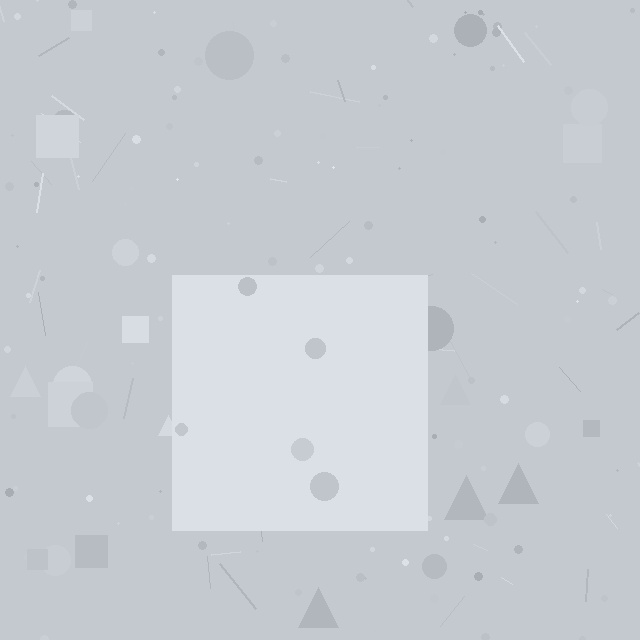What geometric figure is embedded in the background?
A square is embedded in the background.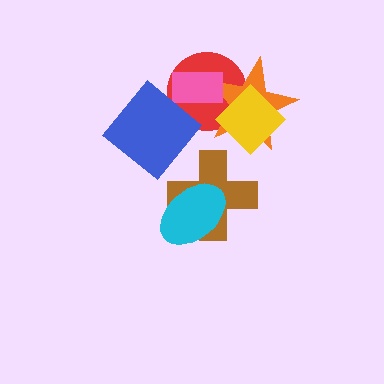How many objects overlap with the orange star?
3 objects overlap with the orange star.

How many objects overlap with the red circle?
4 objects overlap with the red circle.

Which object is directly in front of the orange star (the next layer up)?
The pink rectangle is directly in front of the orange star.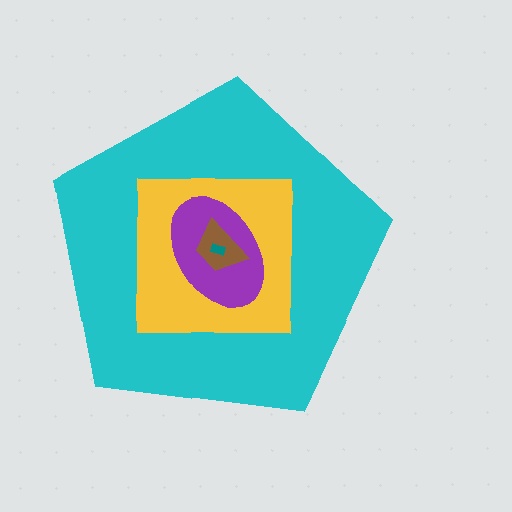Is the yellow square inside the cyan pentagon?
Yes.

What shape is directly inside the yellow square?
The purple ellipse.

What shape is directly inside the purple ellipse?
The brown trapezoid.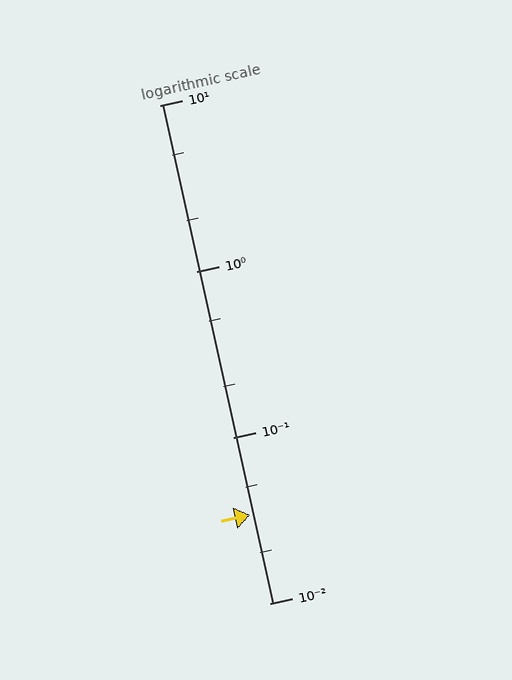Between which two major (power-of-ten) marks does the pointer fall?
The pointer is between 0.01 and 0.1.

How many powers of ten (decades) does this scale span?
The scale spans 3 decades, from 0.01 to 10.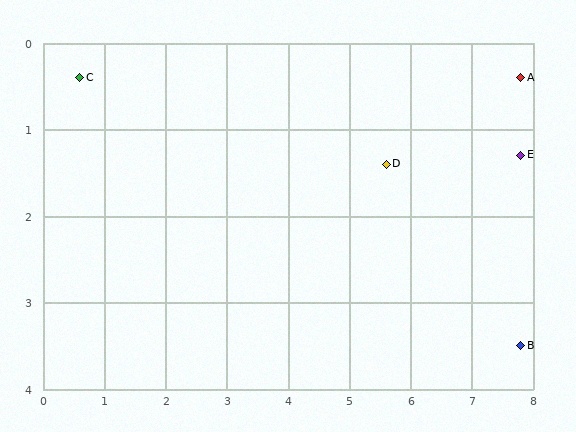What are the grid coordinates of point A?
Point A is at approximately (7.8, 0.4).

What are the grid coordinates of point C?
Point C is at approximately (0.6, 0.4).